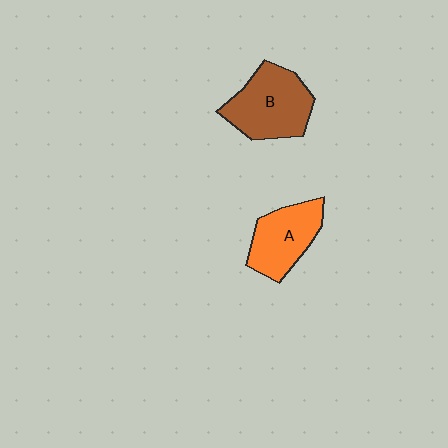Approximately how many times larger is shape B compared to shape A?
Approximately 1.2 times.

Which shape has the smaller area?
Shape A (orange).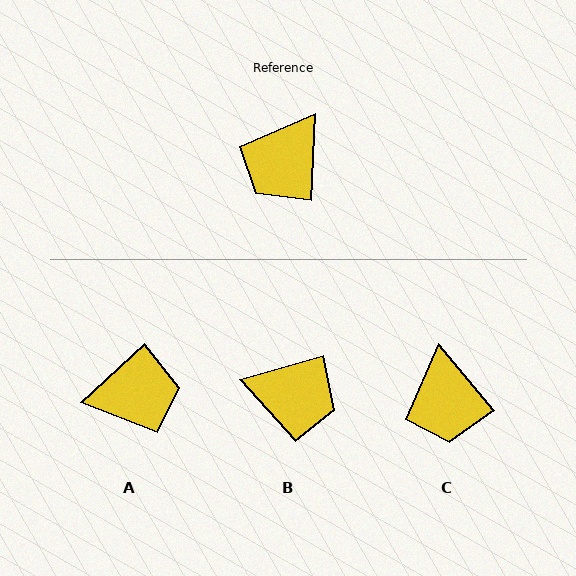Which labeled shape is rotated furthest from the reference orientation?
A, about 136 degrees away.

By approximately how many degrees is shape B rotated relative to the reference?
Approximately 109 degrees counter-clockwise.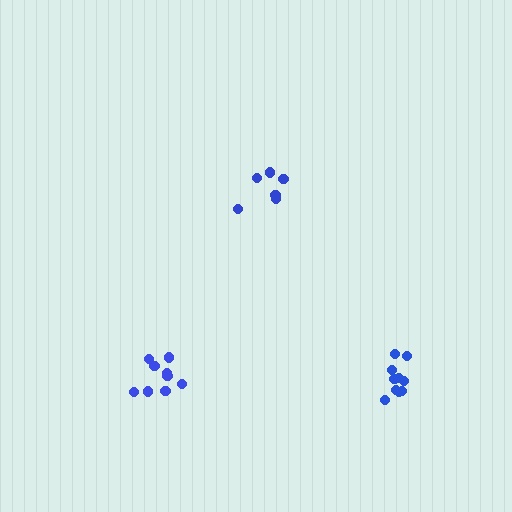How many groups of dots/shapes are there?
There are 3 groups.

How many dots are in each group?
Group 1: 6 dots, Group 2: 10 dots, Group 3: 9 dots (25 total).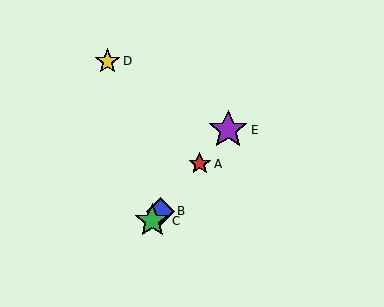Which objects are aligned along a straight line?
Objects A, B, C, E are aligned along a straight line.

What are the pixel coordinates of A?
Object A is at (200, 164).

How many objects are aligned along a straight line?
4 objects (A, B, C, E) are aligned along a straight line.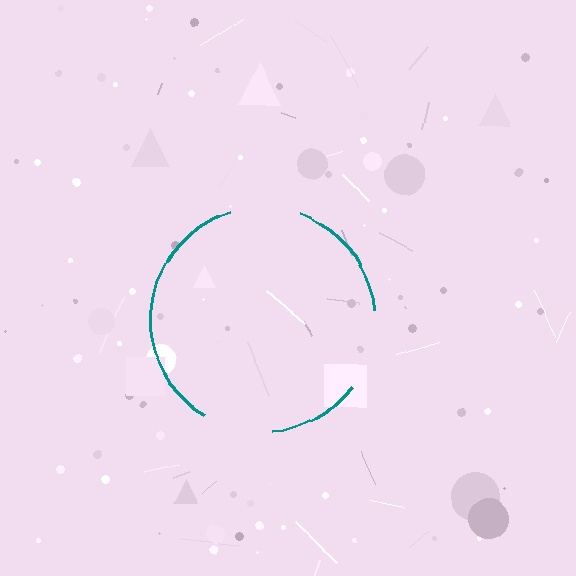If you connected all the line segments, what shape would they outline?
They would outline a circle.